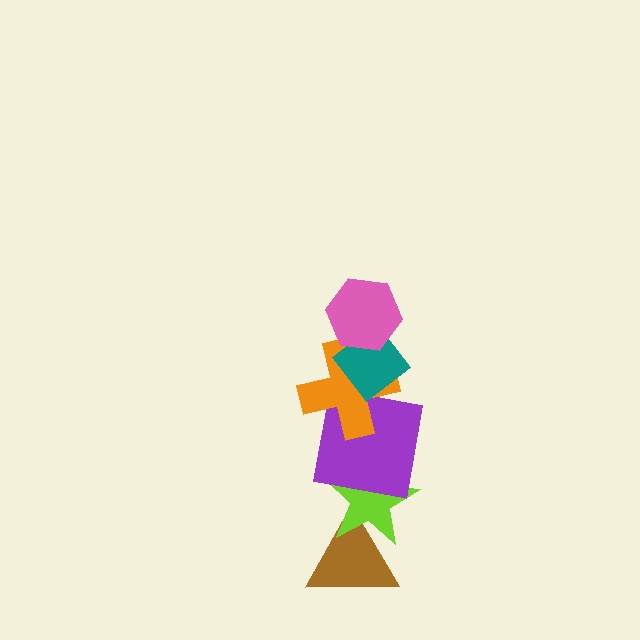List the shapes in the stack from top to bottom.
From top to bottom: the pink hexagon, the teal diamond, the orange cross, the purple square, the lime star, the brown triangle.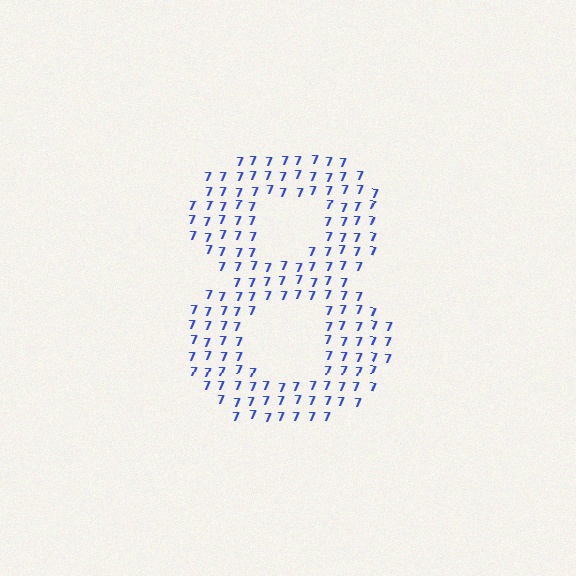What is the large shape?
The large shape is the digit 8.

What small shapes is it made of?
It is made of small digit 7's.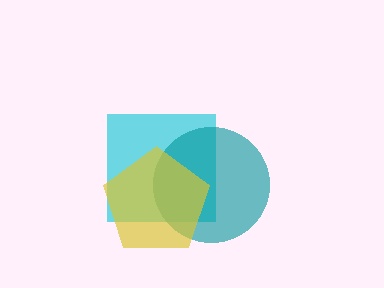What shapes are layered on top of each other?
The layered shapes are: a cyan square, a teal circle, a yellow pentagon.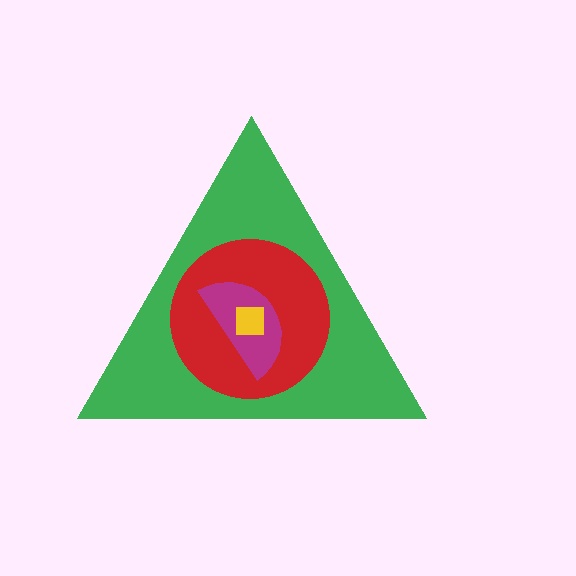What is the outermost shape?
The green triangle.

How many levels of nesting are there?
4.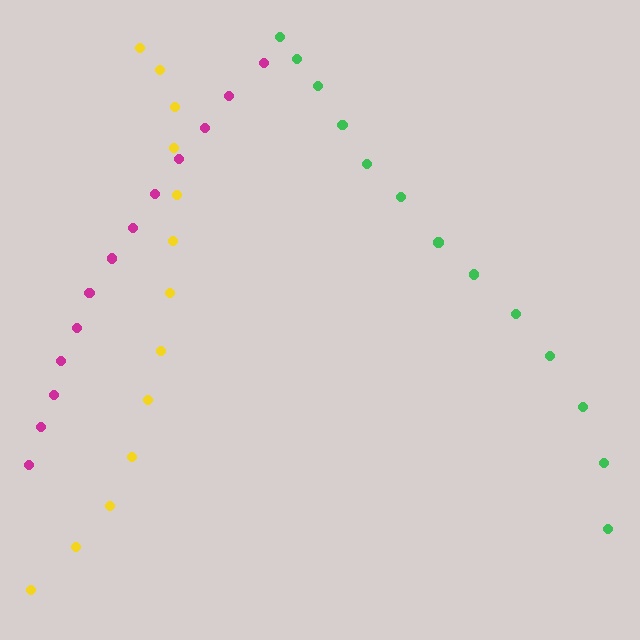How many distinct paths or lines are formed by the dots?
There are 3 distinct paths.